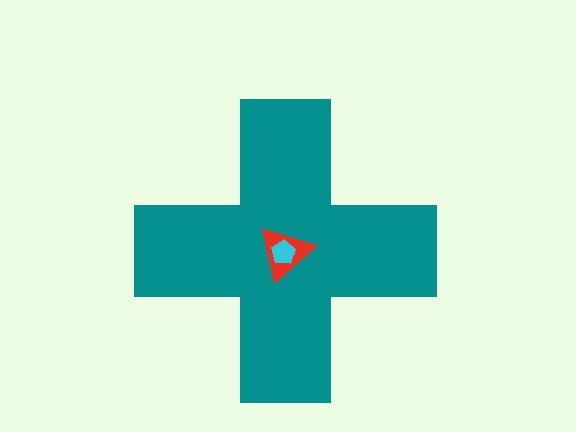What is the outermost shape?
The teal cross.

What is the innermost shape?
The cyan pentagon.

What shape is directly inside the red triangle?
The cyan pentagon.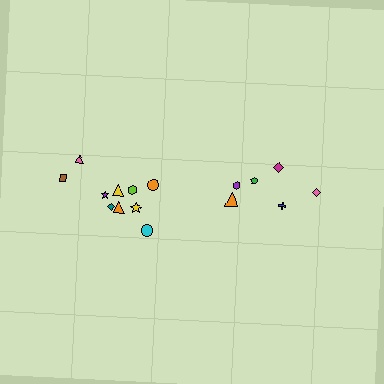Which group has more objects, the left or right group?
The left group.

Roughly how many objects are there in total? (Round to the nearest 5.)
Roughly 15 objects in total.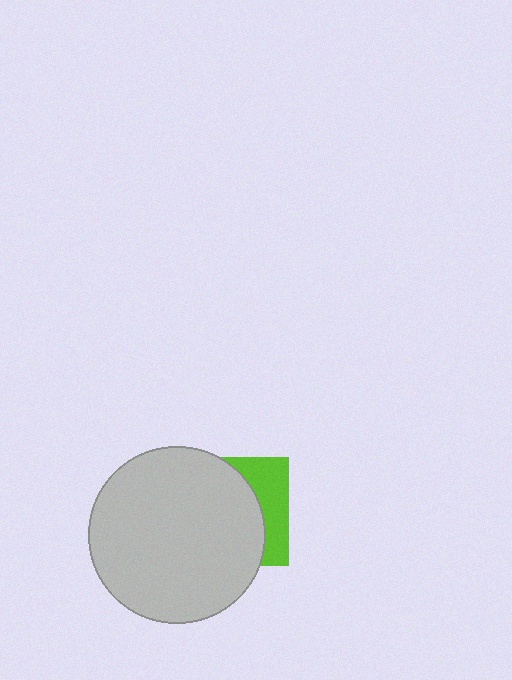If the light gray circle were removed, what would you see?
You would see the complete lime square.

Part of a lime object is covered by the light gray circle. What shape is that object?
It is a square.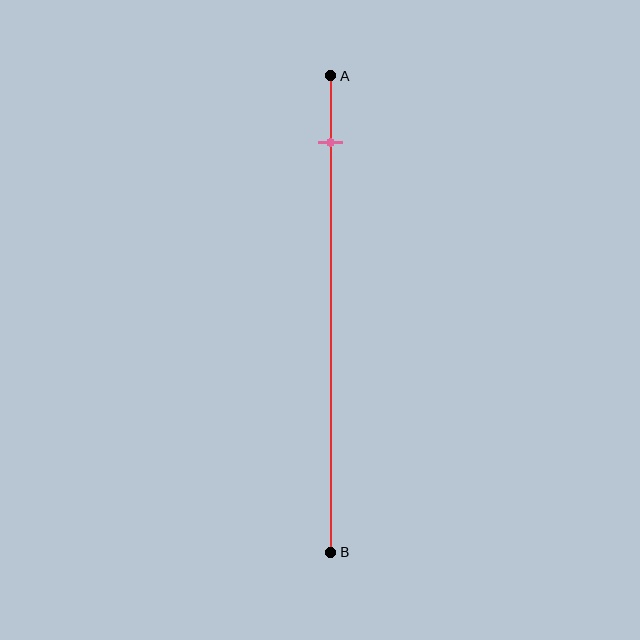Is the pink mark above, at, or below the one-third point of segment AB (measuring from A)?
The pink mark is above the one-third point of segment AB.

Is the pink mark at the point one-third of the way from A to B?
No, the mark is at about 15% from A, not at the 33% one-third point.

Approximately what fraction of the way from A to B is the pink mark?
The pink mark is approximately 15% of the way from A to B.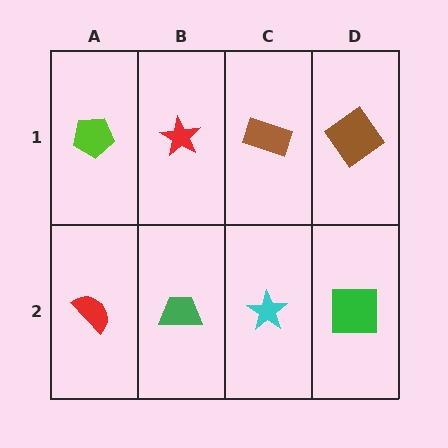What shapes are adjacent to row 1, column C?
A cyan star (row 2, column C), a red star (row 1, column B), a brown diamond (row 1, column D).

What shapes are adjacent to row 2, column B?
A red star (row 1, column B), a red semicircle (row 2, column A), a cyan star (row 2, column C).